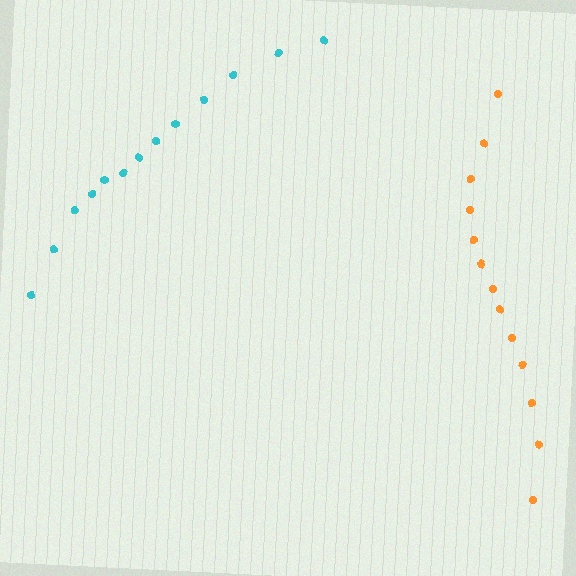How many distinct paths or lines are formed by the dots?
There are 2 distinct paths.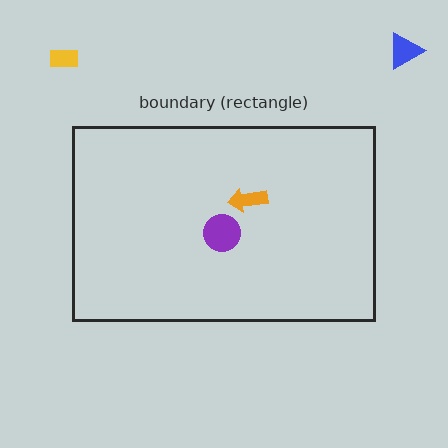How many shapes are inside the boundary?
2 inside, 2 outside.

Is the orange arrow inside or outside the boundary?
Inside.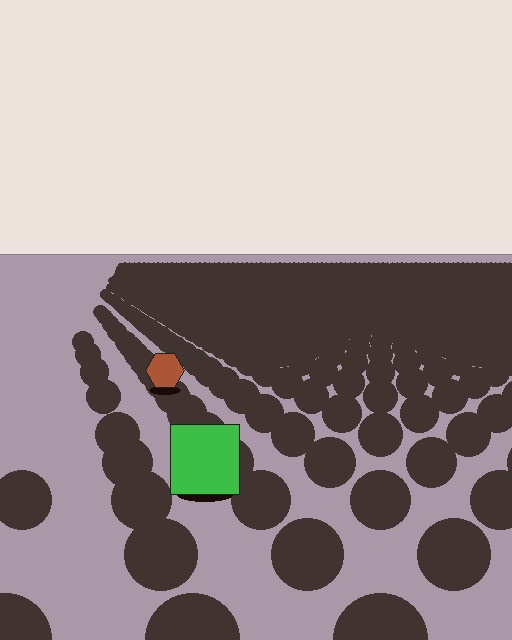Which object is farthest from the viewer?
The brown hexagon is farthest from the viewer. It appears smaller and the ground texture around it is denser.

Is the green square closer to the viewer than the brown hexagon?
Yes. The green square is closer — you can tell from the texture gradient: the ground texture is coarser near it.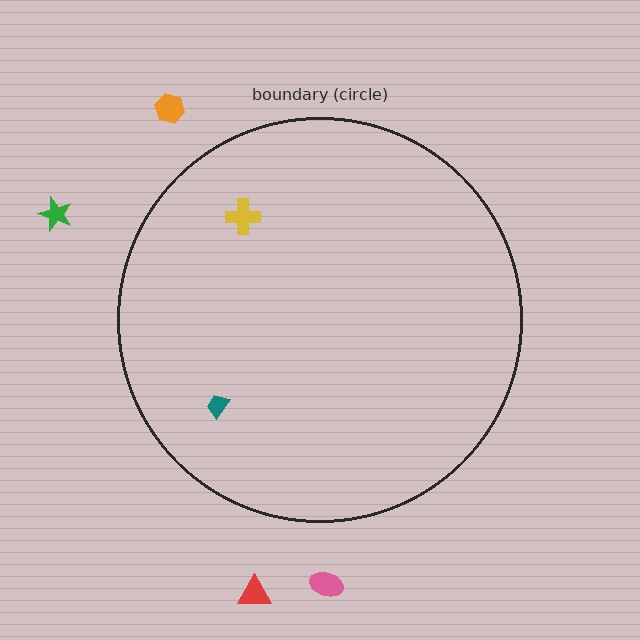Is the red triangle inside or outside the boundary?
Outside.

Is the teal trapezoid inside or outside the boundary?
Inside.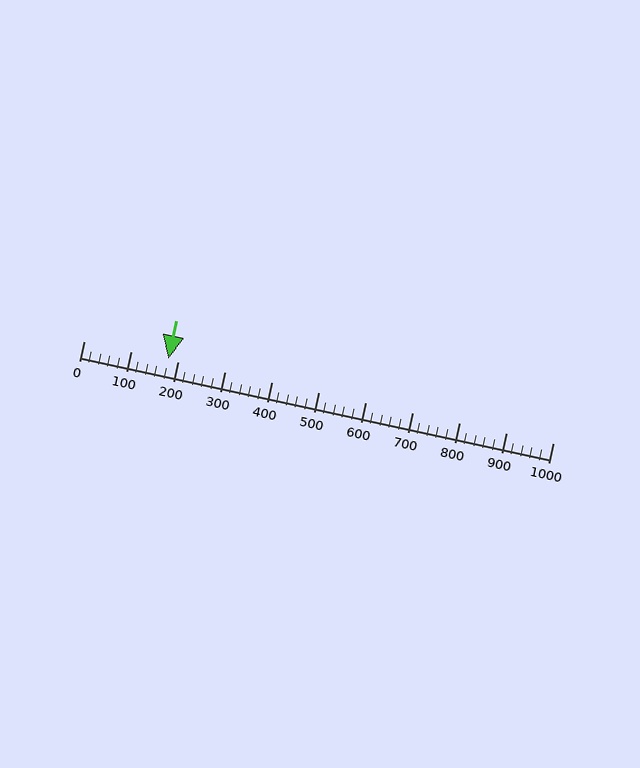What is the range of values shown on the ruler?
The ruler shows values from 0 to 1000.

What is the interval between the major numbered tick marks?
The major tick marks are spaced 100 units apart.